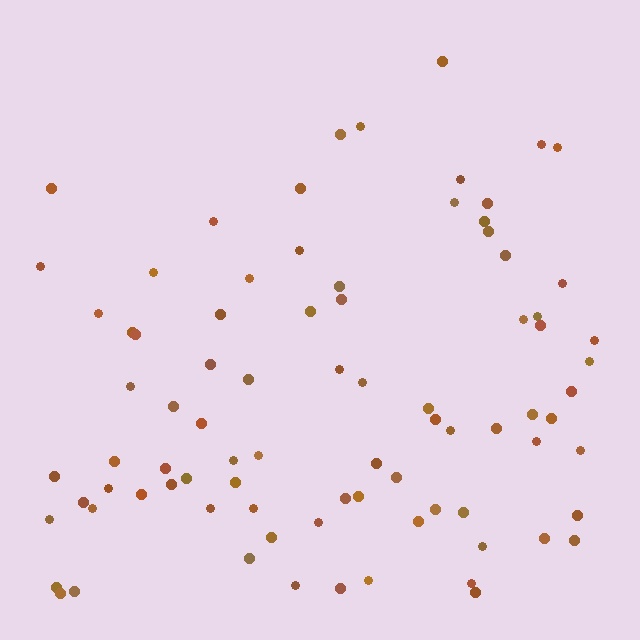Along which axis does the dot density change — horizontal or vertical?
Vertical.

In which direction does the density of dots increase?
From top to bottom, with the bottom side densest.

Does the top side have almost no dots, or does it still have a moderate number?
Still a moderate number, just noticeably fewer than the bottom.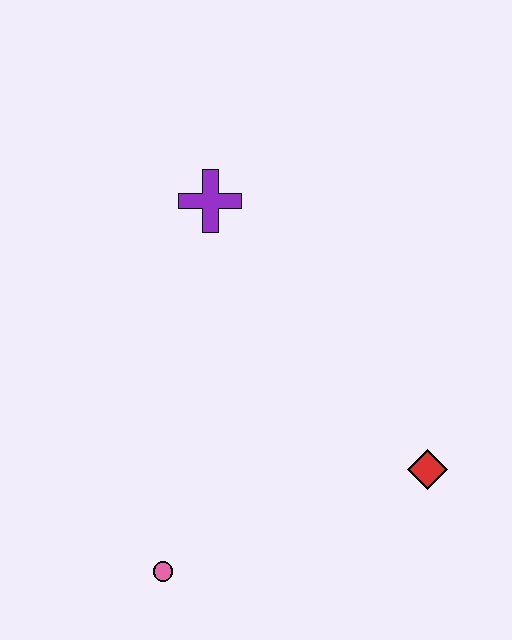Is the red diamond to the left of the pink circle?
No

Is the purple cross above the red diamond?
Yes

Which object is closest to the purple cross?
The red diamond is closest to the purple cross.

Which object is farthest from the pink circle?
The purple cross is farthest from the pink circle.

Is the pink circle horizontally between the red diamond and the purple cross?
No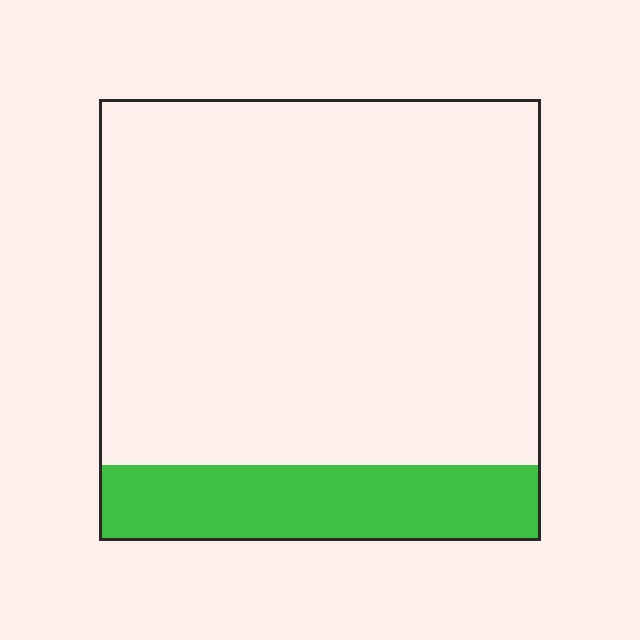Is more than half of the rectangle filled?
No.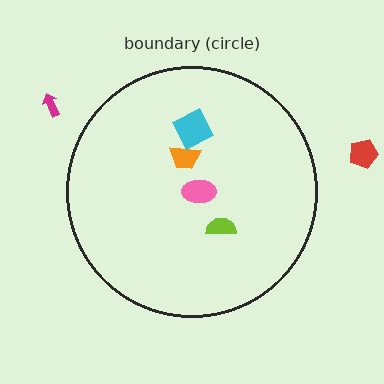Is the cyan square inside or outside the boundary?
Inside.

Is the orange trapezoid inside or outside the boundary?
Inside.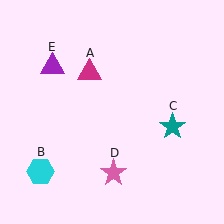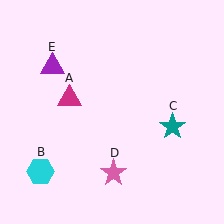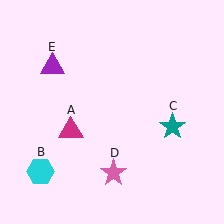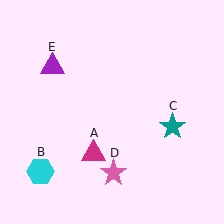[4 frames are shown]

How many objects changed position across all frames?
1 object changed position: magenta triangle (object A).